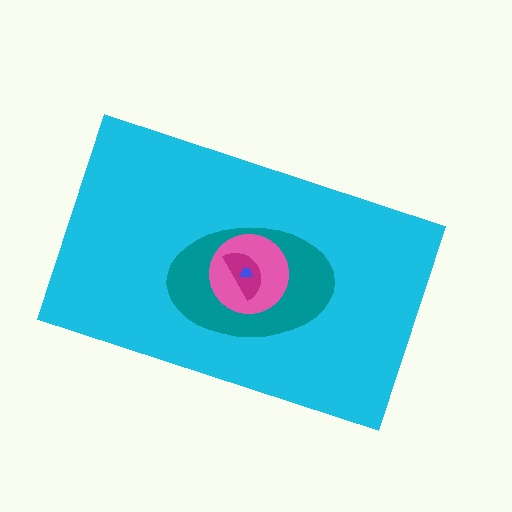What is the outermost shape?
The cyan rectangle.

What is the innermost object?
The blue trapezoid.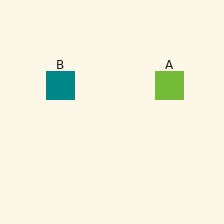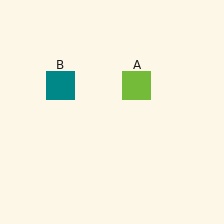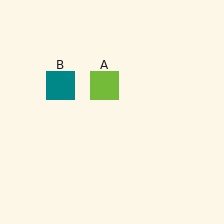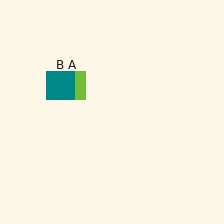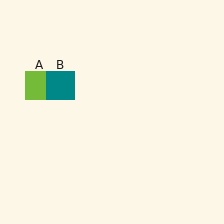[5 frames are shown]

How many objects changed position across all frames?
1 object changed position: lime square (object A).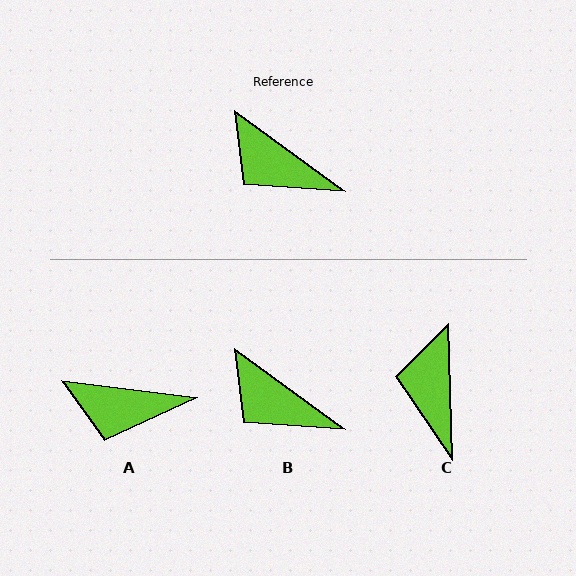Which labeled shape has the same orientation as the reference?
B.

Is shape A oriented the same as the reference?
No, it is off by about 29 degrees.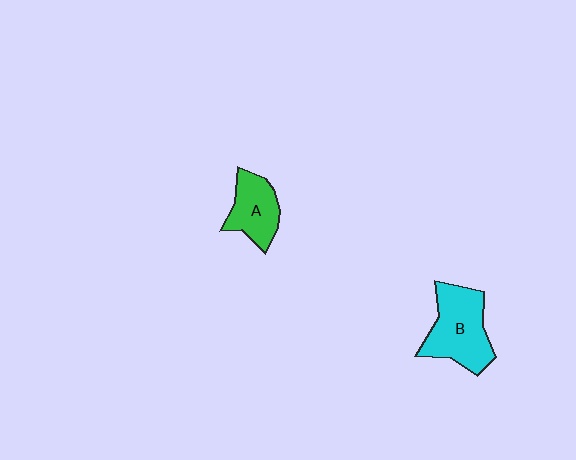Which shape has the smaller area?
Shape A (green).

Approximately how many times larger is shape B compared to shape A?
Approximately 1.5 times.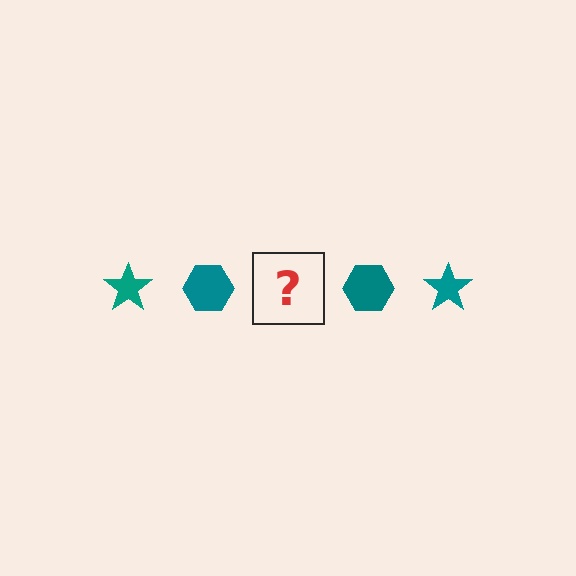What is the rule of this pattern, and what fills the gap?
The rule is that the pattern cycles through star, hexagon shapes in teal. The gap should be filled with a teal star.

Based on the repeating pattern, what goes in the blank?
The blank should be a teal star.